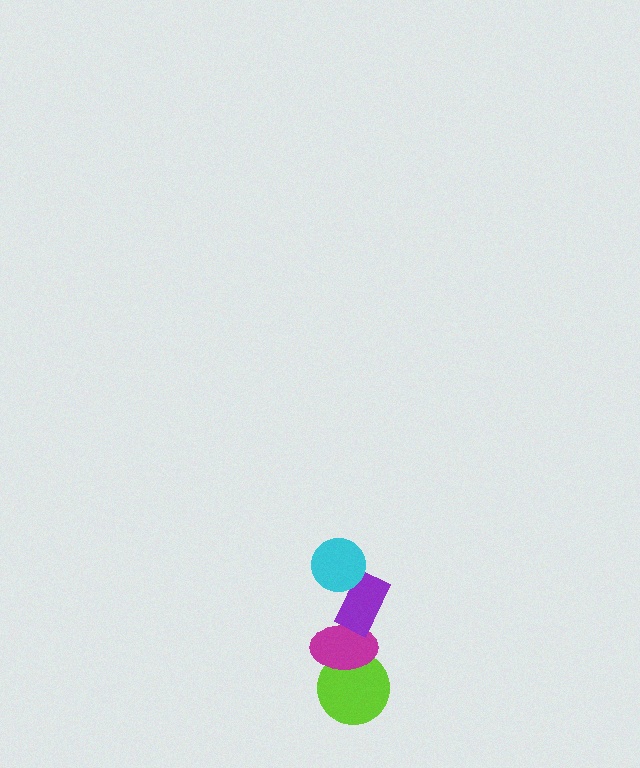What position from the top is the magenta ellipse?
The magenta ellipse is 3rd from the top.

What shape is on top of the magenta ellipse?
The purple rectangle is on top of the magenta ellipse.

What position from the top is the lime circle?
The lime circle is 4th from the top.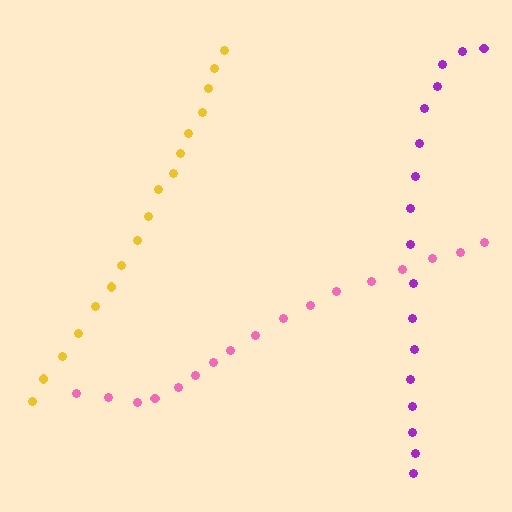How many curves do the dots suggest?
There are 3 distinct paths.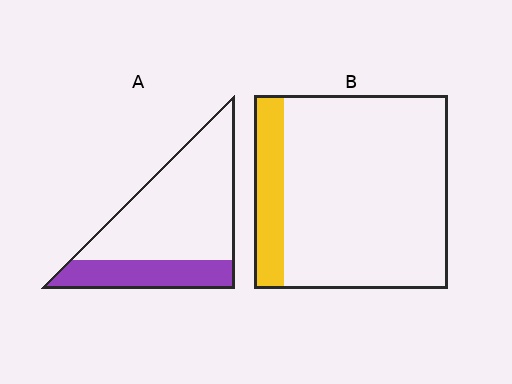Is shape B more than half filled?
No.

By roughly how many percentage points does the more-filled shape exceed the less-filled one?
By roughly 10 percentage points (A over B).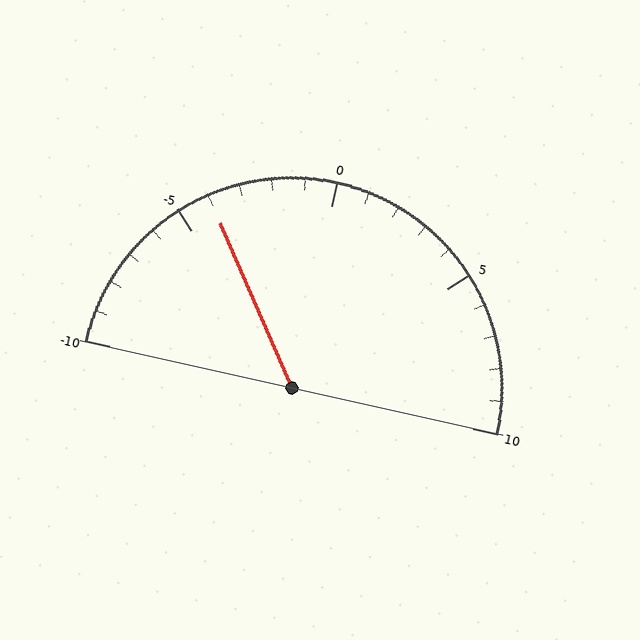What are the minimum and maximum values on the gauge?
The gauge ranges from -10 to 10.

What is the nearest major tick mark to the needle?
The nearest major tick mark is -5.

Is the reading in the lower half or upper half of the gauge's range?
The reading is in the lower half of the range (-10 to 10).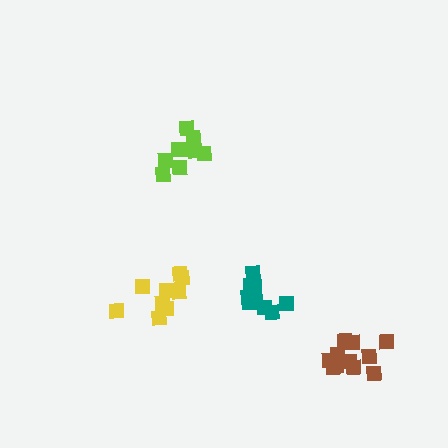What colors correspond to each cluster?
The clusters are colored: brown, teal, yellow, lime.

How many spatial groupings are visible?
There are 4 spatial groupings.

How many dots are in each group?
Group 1: 11 dots, Group 2: 9 dots, Group 3: 10 dots, Group 4: 9 dots (39 total).